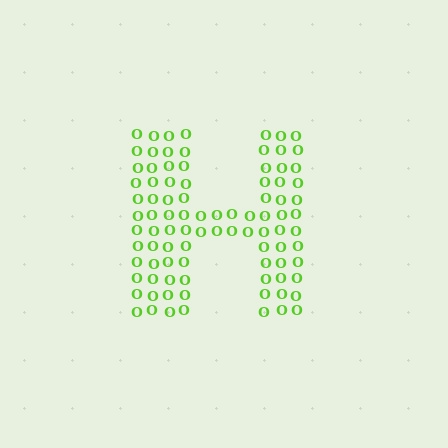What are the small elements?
The small elements are letter O's.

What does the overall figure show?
The overall figure shows the letter H.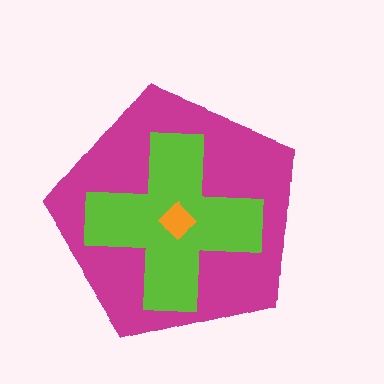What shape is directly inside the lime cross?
The orange diamond.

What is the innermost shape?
The orange diamond.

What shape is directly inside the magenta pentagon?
The lime cross.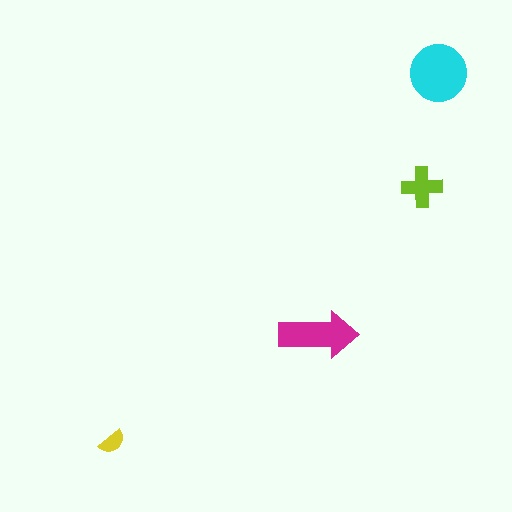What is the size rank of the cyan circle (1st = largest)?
1st.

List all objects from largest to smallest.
The cyan circle, the magenta arrow, the lime cross, the yellow semicircle.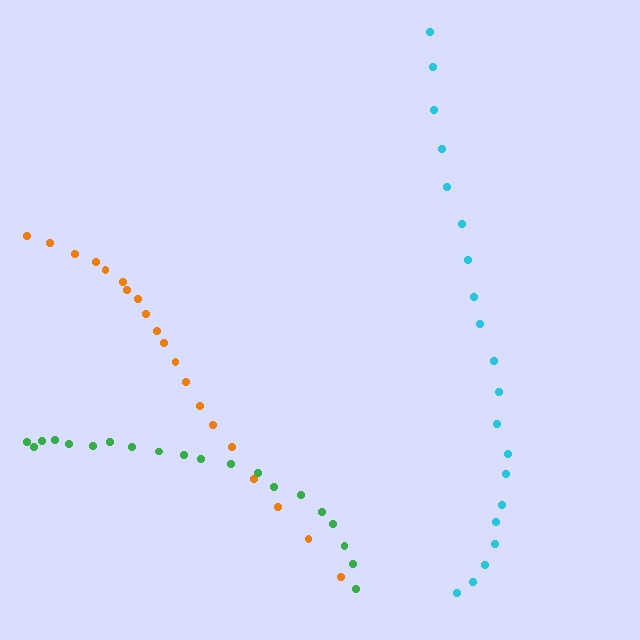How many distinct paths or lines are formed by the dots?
There are 3 distinct paths.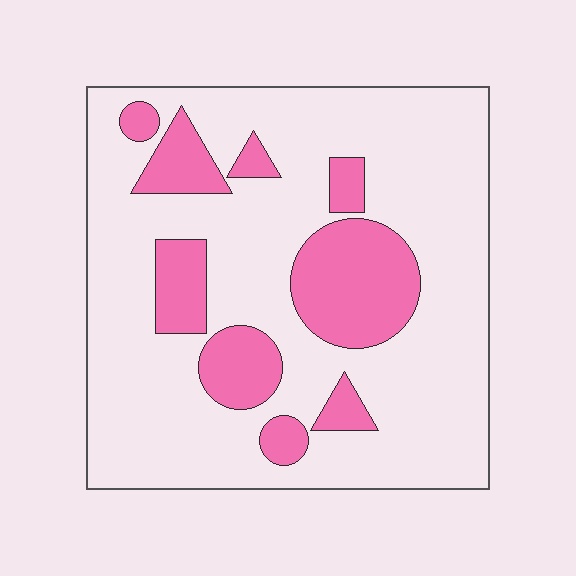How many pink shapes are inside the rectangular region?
9.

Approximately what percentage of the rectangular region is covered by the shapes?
Approximately 25%.